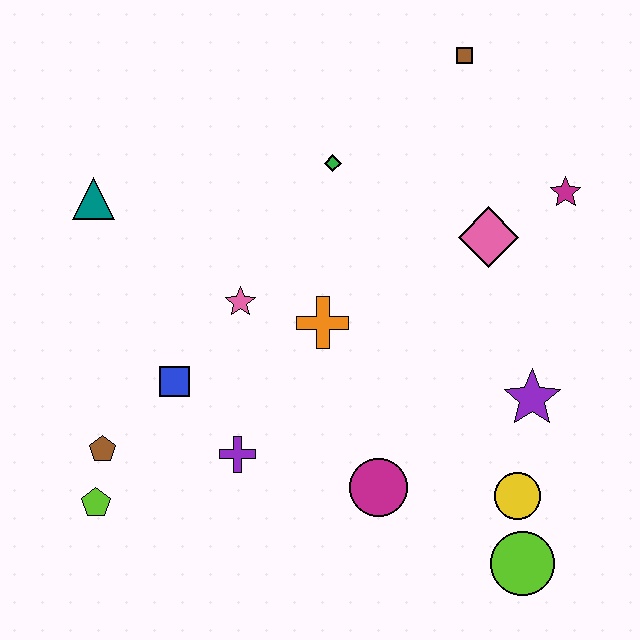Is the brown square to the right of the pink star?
Yes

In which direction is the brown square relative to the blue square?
The brown square is above the blue square.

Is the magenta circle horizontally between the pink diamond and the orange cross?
Yes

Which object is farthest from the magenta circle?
The brown square is farthest from the magenta circle.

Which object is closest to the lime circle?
The yellow circle is closest to the lime circle.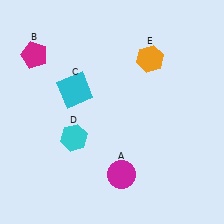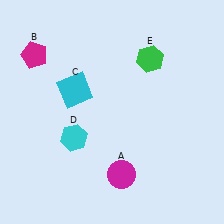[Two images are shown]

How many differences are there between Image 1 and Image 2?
There is 1 difference between the two images.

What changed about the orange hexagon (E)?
In Image 1, E is orange. In Image 2, it changed to green.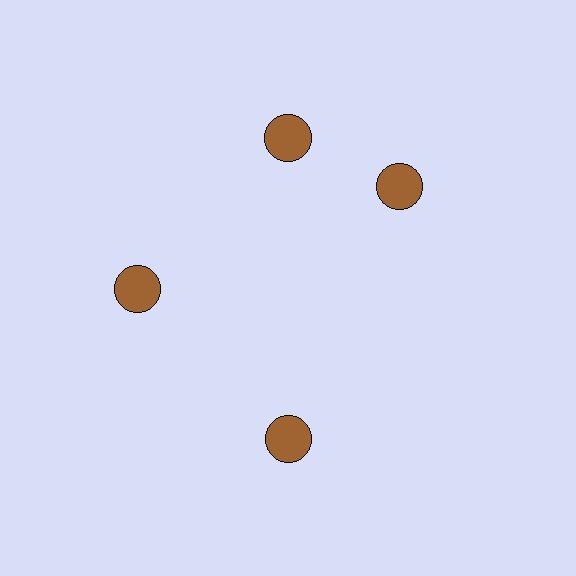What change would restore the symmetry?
The symmetry would be restored by rotating it back into even spacing with its neighbors so that all 4 circles sit at equal angles and equal distance from the center.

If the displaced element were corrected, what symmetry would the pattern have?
It would have 4-fold rotational symmetry — the pattern would map onto itself every 90 degrees.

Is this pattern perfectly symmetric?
No. The 4 brown circles are arranged in a ring, but one element near the 3 o'clock position is rotated out of alignment along the ring, breaking the 4-fold rotational symmetry.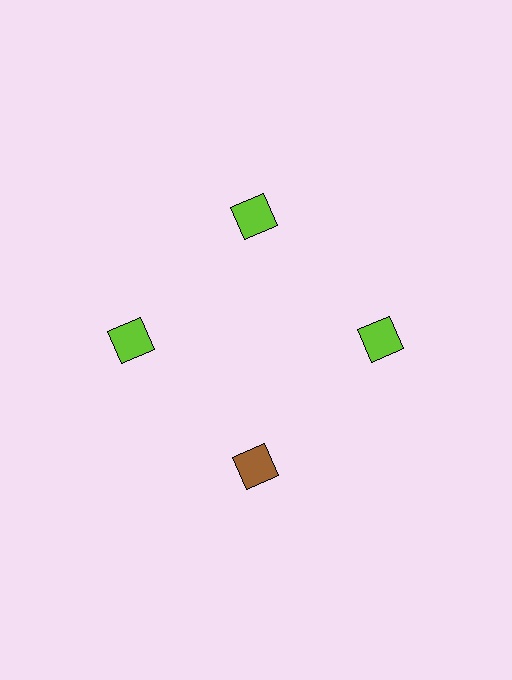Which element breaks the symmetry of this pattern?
The brown diamond at roughly the 6 o'clock position breaks the symmetry. All other shapes are lime diamonds.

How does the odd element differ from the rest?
It has a different color: brown instead of lime.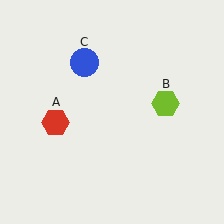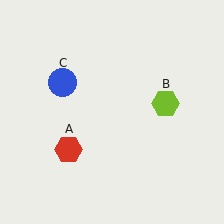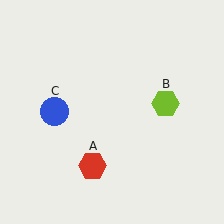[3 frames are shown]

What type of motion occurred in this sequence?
The red hexagon (object A), blue circle (object C) rotated counterclockwise around the center of the scene.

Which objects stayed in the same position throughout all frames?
Lime hexagon (object B) remained stationary.